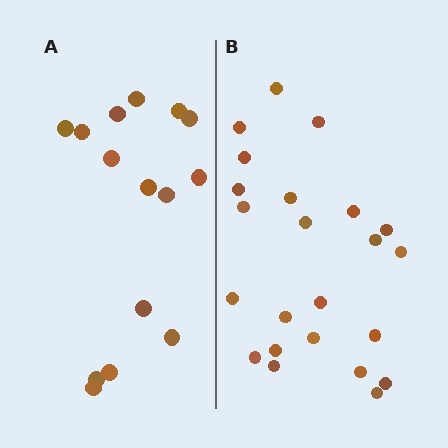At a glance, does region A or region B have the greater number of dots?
Region B (the right region) has more dots.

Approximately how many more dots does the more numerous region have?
Region B has roughly 8 or so more dots than region A.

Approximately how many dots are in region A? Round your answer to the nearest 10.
About 20 dots. (The exact count is 15, which rounds to 20.)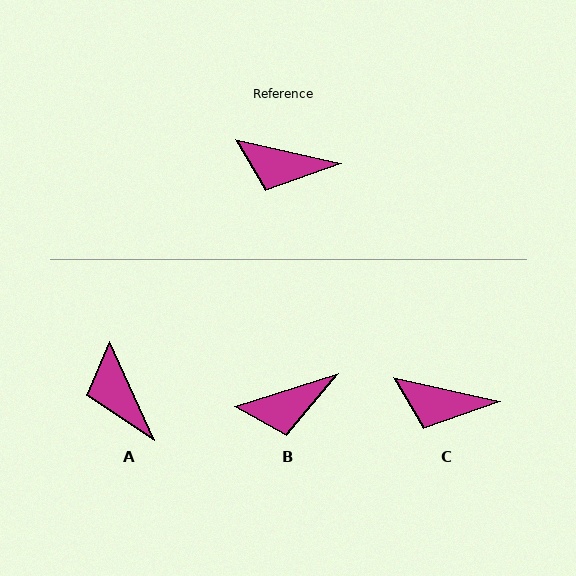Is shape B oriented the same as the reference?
No, it is off by about 31 degrees.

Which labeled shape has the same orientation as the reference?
C.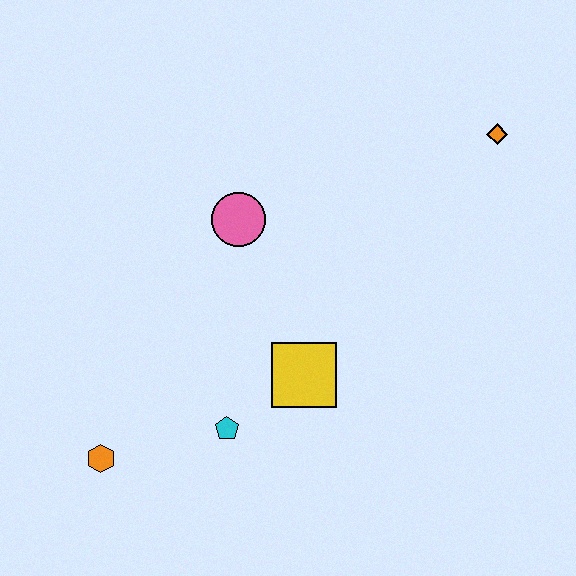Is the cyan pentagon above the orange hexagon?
Yes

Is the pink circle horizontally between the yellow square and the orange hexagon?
Yes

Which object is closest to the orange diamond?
The pink circle is closest to the orange diamond.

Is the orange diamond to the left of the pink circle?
No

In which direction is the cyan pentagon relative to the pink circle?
The cyan pentagon is below the pink circle.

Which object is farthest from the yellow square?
The orange diamond is farthest from the yellow square.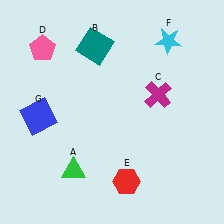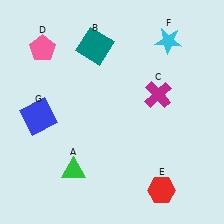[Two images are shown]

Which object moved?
The red hexagon (E) moved right.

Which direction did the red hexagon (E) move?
The red hexagon (E) moved right.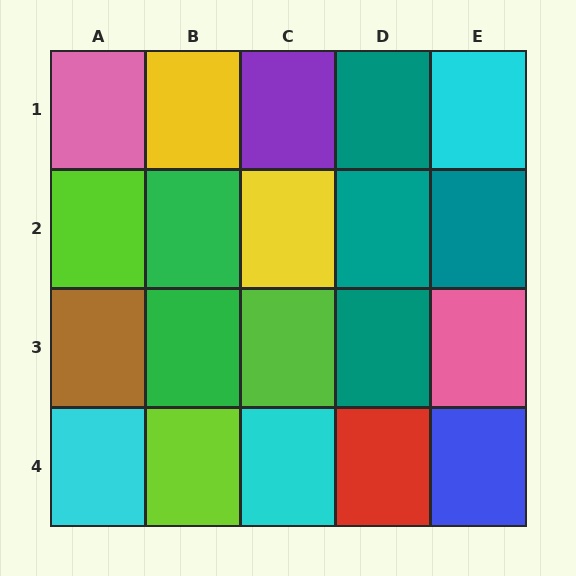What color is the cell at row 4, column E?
Blue.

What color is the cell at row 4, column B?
Lime.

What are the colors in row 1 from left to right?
Pink, yellow, purple, teal, cyan.